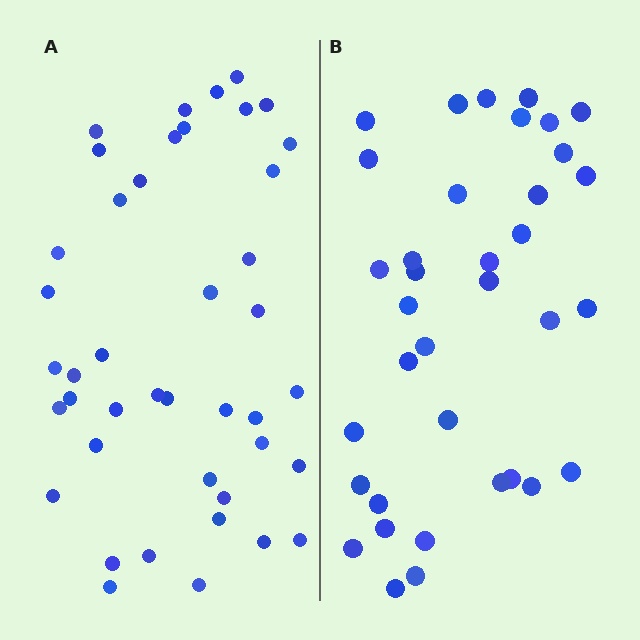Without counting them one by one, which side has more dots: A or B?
Region A (the left region) has more dots.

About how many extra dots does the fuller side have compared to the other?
Region A has about 6 more dots than region B.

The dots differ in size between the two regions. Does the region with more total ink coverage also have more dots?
No. Region B has more total ink coverage because its dots are larger, but region A actually contains more individual dots. Total area can be misleading — the number of items is what matters here.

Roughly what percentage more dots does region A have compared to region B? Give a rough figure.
About 15% more.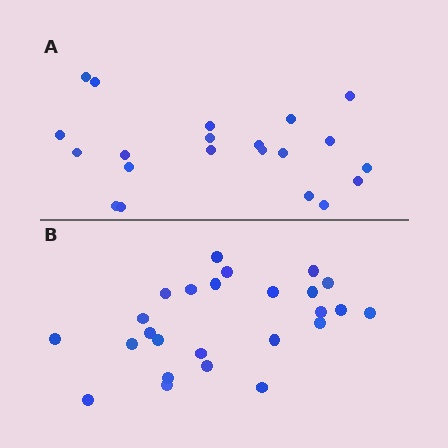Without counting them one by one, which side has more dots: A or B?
Region B (the bottom region) has more dots.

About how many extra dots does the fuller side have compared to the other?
Region B has about 4 more dots than region A.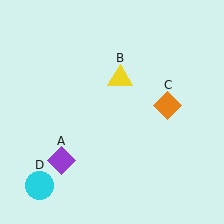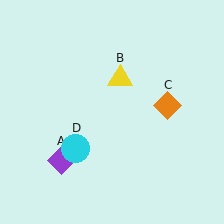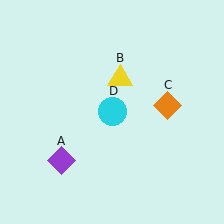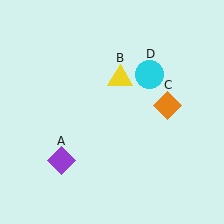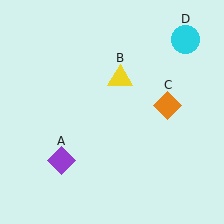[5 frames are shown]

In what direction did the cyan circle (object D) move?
The cyan circle (object D) moved up and to the right.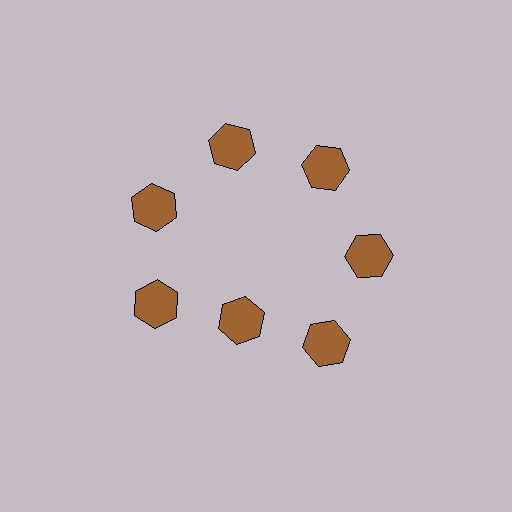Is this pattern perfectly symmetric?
No. The 7 brown hexagons are arranged in a ring, but one element near the 6 o'clock position is pulled inward toward the center, breaking the 7-fold rotational symmetry.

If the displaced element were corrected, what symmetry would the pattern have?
It would have 7-fold rotational symmetry — the pattern would map onto itself every 51 degrees.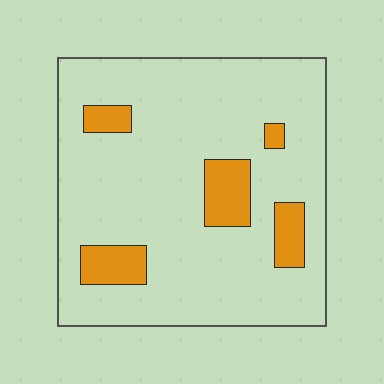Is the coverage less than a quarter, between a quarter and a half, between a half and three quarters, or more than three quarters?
Less than a quarter.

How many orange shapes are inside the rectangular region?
5.